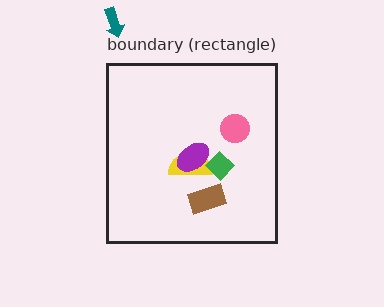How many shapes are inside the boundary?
5 inside, 1 outside.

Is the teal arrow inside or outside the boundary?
Outside.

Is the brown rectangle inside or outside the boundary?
Inside.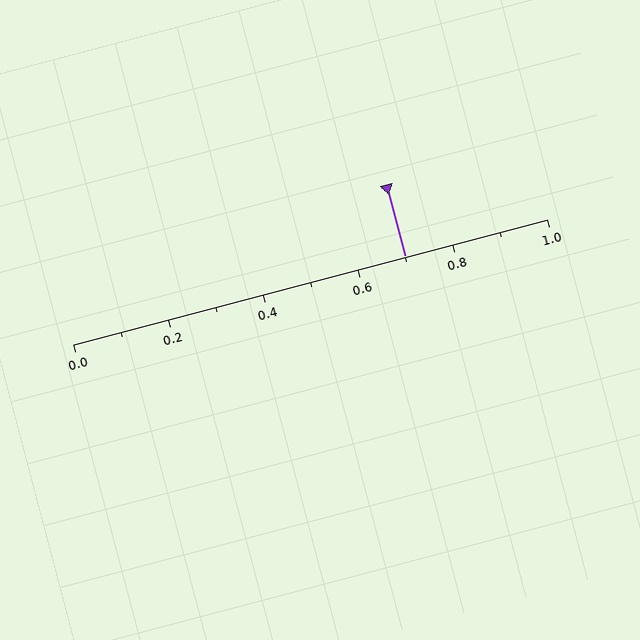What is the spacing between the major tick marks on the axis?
The major ticks are spaced 0.2 apart.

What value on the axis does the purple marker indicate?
The marker indicates approximately 0.7.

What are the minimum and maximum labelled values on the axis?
The axis runs from 0.0 to 1.0.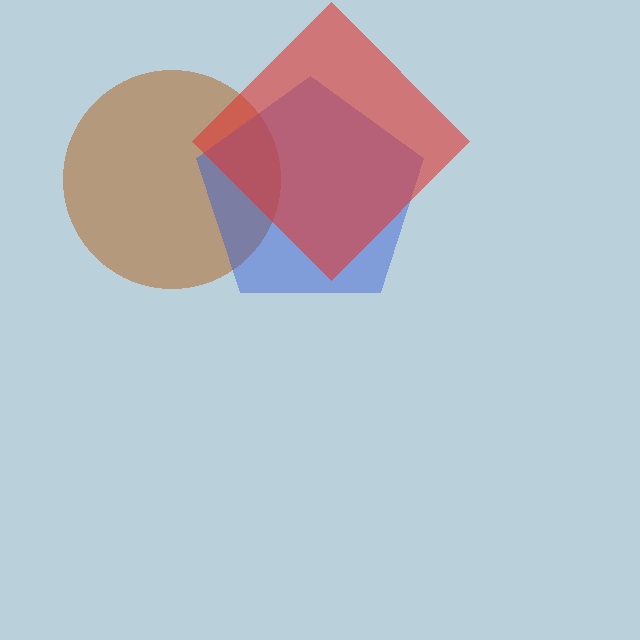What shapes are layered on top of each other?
The layered shapes are: a brown circle, a blue pentagon, a red diamond.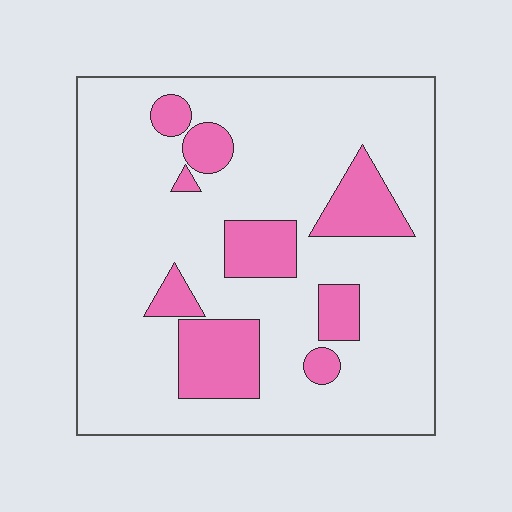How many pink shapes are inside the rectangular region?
9.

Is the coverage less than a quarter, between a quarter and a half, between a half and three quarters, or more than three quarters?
Less than a quarter.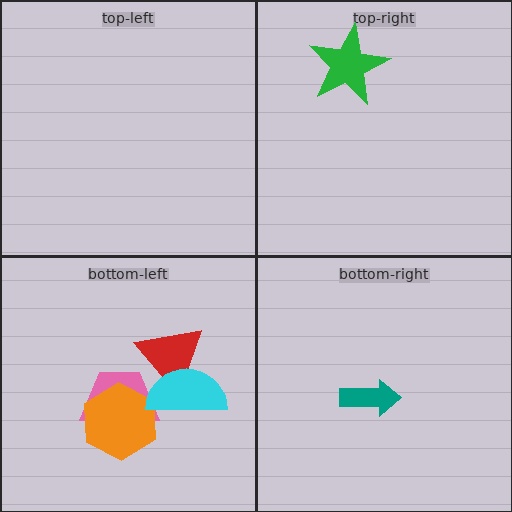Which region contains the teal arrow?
The bottom-right region.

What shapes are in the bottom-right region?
The teal arrow.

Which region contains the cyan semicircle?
The bottom-left region.